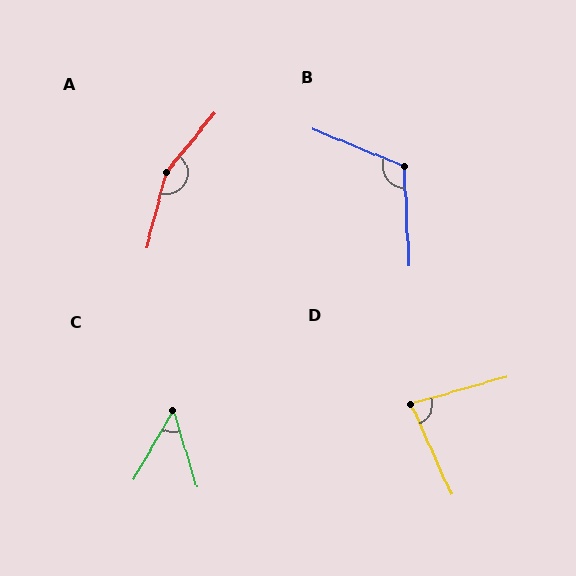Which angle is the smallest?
C, at approximately 47 degrees.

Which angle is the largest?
A, at approximately 155 degrees.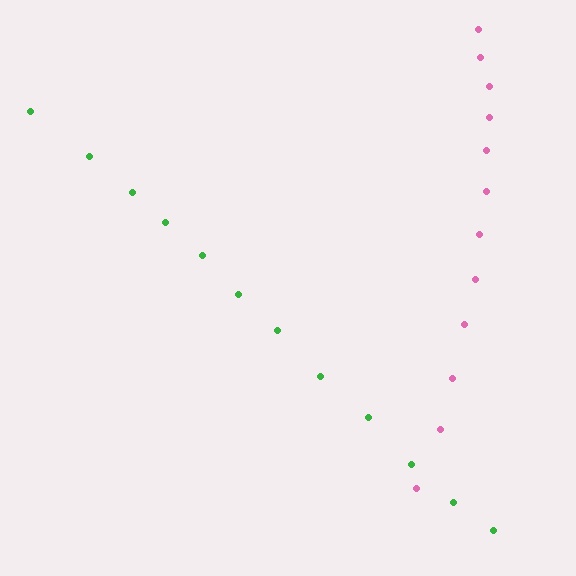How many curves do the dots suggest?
There are 2 distinct paths.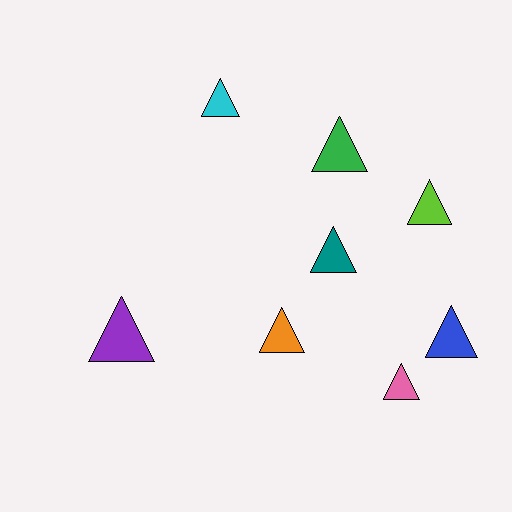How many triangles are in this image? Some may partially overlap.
There are 8 triangles.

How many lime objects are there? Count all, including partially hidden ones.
There is 1 lime object.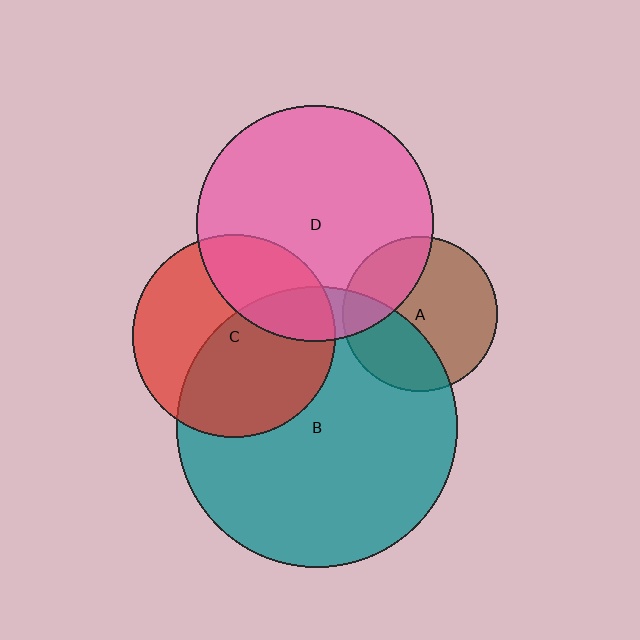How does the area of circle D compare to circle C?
Approximately 1.4 times.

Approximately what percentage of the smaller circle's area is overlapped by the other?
Approximately 30%.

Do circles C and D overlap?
Yes.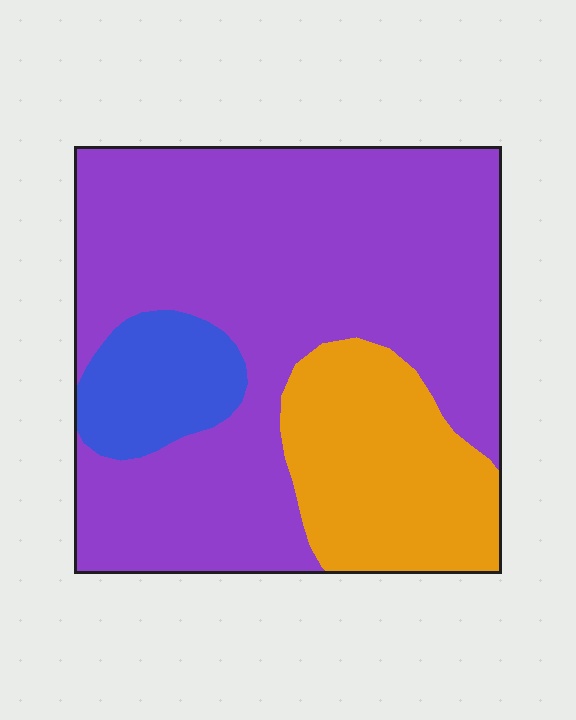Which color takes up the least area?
Blue, at roughly 10%.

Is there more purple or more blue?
Purple.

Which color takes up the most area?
Purple, at roughly 70%.